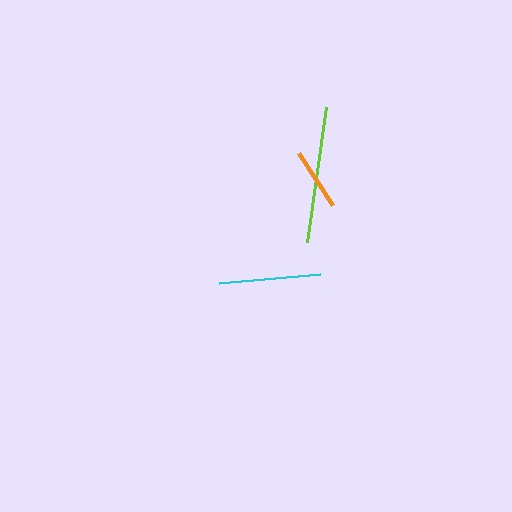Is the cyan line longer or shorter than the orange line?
The cyan line is longer than the orange line.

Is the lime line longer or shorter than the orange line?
The lime line is longer than the orange line.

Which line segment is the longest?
The lime line is the longest at approximately 136 pixels.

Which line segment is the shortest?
The orange line is the shortest at approximately 63 pixels.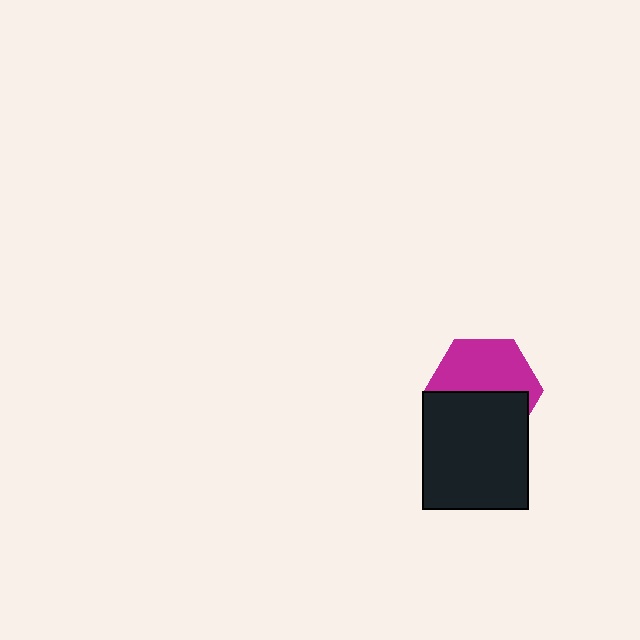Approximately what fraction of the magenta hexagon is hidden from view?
Roughly 47% of the magenta hexagon is hidden behind the black rectangle.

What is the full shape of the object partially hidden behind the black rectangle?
The partially hidden object is a magenta hexagon.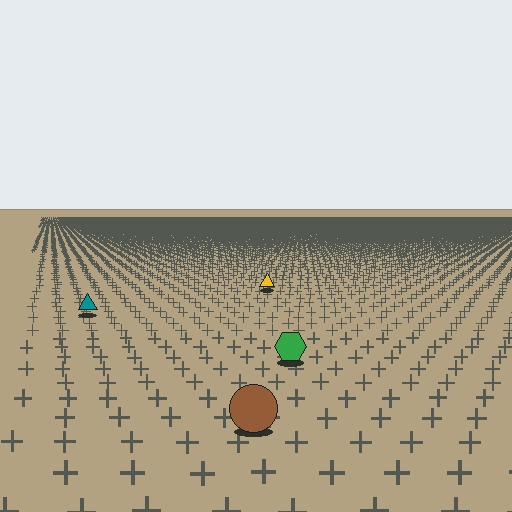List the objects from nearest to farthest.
From nearest to farthest: the brown circle, the green hexagon, the teal triangle, the yellow triangle.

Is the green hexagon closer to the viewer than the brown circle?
No. The brown circle is closer — you can tell from the texture gradient: the ground texture is coarser near it.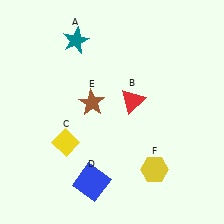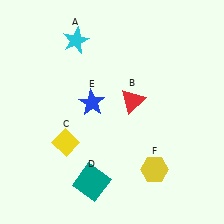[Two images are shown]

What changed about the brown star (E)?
In Image 1, E is brown. In Image 2, it changed to blue.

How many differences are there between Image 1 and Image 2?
There are 3 differences between the two images.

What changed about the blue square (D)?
In Image 1, D is blue. In Image 2, it changed to teal.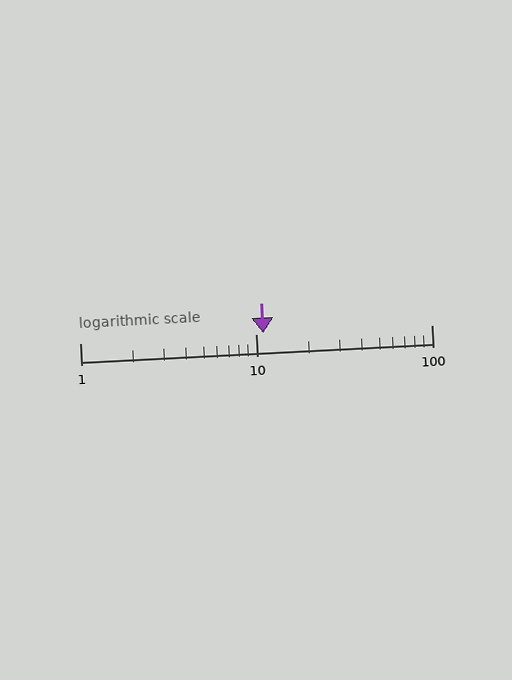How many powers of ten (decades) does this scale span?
The scale spans 2 decades, from 1 to 100.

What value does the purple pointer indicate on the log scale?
The pointer indicates approximately 11.